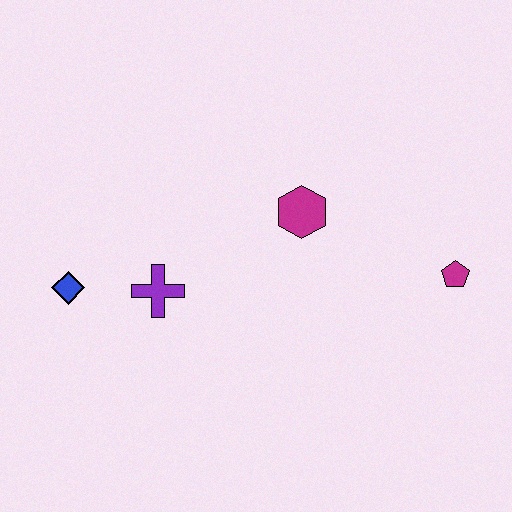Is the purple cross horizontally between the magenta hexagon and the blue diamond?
Yes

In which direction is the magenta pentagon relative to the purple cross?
The magenta pentagon is to the right of the purple cross.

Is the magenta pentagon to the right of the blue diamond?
Yes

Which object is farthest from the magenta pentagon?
The blue diamond is farthest from the magenta pentagon.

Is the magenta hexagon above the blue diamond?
Yes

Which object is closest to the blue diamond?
The purple cross is closest to the blue diamond.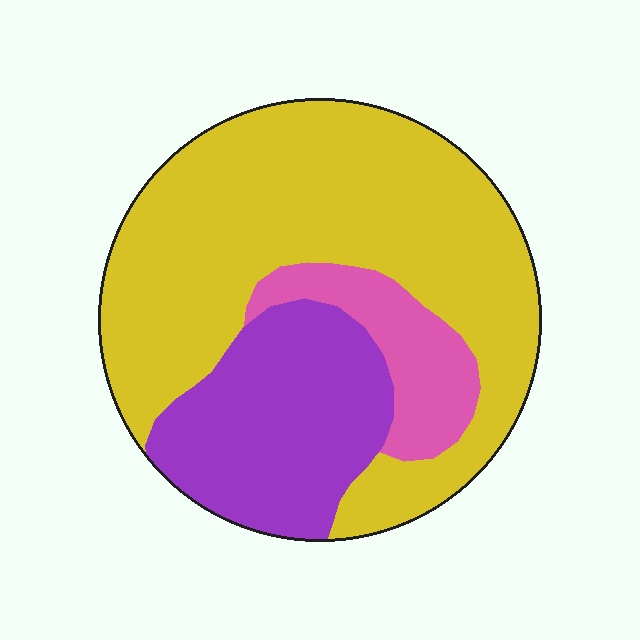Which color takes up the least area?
Pink, at roughly 10%.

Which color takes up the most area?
Yellow, at roughly 60%.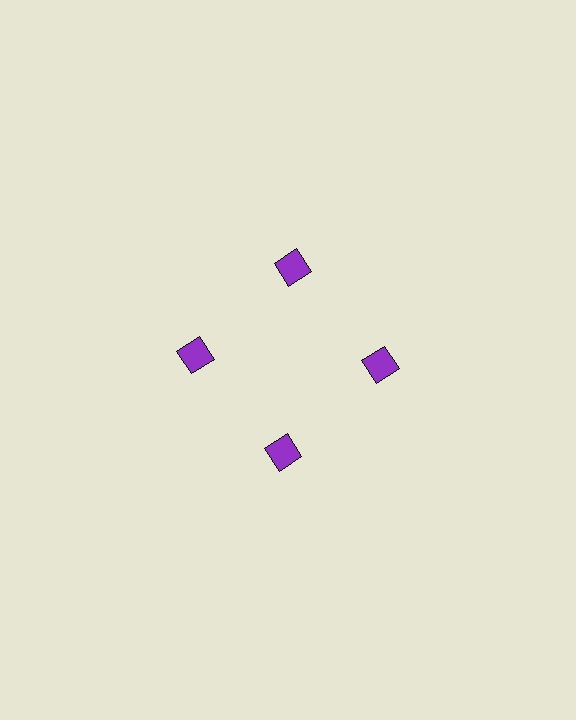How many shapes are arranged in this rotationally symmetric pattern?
There are 4 shapes, arranged in 4 groups of 1.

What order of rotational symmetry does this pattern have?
This pattern has 4-fold rotational symmetry.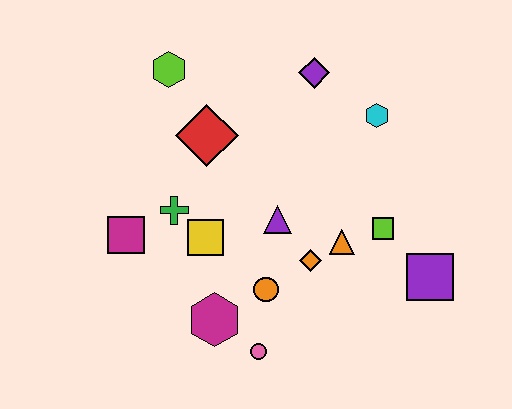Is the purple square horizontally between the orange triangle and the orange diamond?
No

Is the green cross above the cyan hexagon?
No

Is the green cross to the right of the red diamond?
No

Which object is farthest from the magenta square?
The purple square is farthest from the magenta square.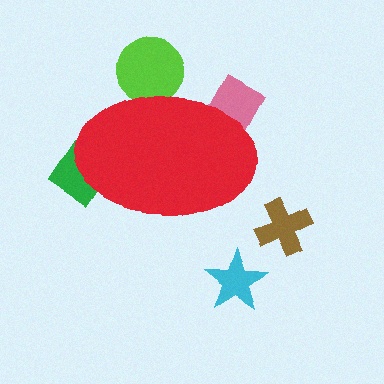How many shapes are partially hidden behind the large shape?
3 shapes are partially hidden.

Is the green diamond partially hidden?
Yes, the green diamond is partially hidden behind the red ellipse.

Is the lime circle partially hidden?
Yes, the lime circle is partially hidden behind the red ellipse.